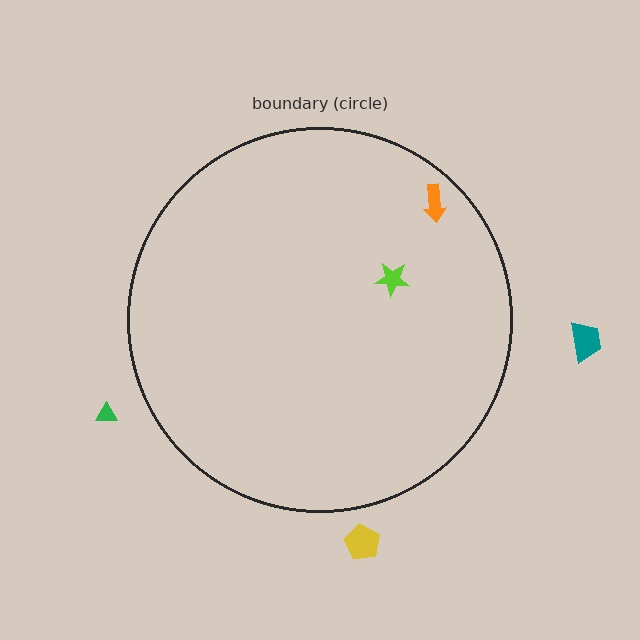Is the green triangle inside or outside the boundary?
Outside.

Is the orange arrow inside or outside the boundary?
Inside.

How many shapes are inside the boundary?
2 inside, 3 outside.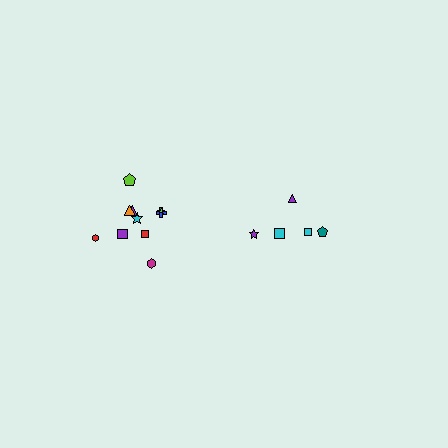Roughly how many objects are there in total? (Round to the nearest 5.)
Roughly 15 objects in total.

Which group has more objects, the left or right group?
The left group.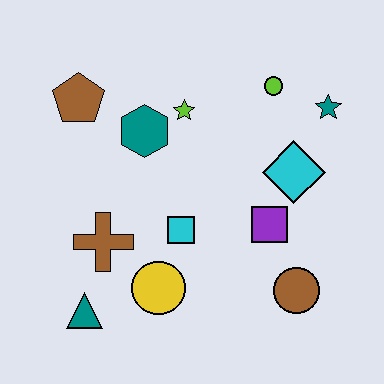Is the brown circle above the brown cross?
No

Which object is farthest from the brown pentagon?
The brown circle is farthest from the brown pentagon.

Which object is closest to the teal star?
The lime circle is closest to the teal star.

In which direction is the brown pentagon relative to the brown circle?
The brown pentagon is to the left of the brown circle.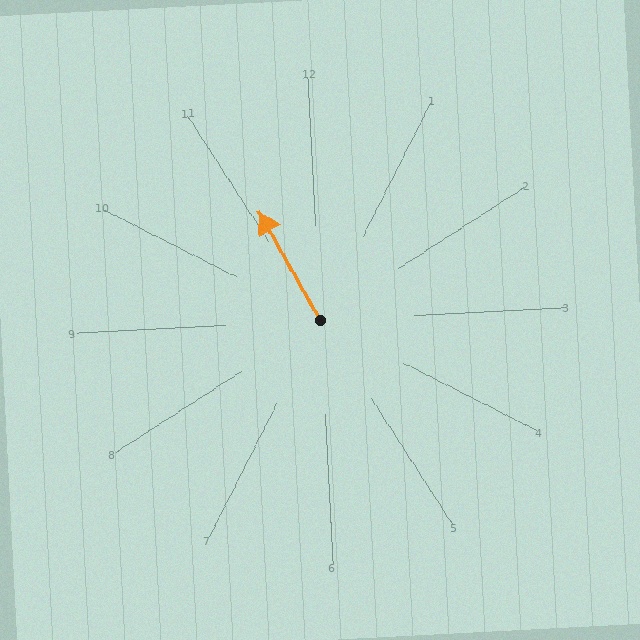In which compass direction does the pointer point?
Northwest.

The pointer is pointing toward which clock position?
Roughly 11 o'clock.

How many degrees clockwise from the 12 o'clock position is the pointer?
Approximately 334 degrees.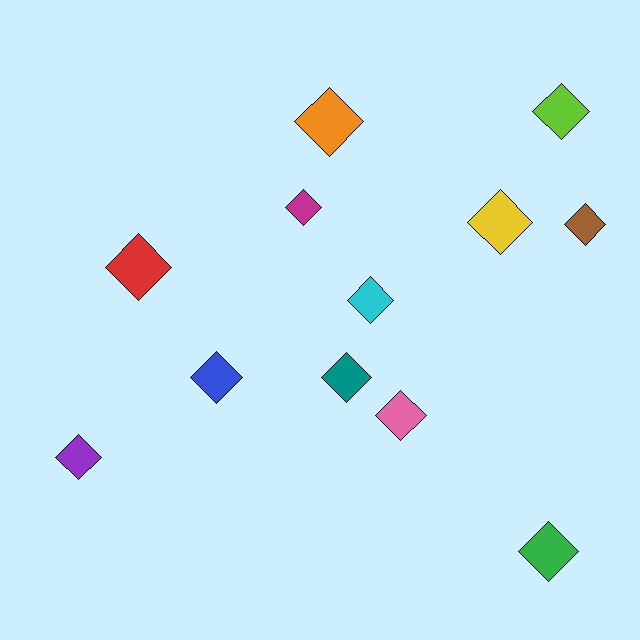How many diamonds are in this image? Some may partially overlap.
There are 12 diamonds.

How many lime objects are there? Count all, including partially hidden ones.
There is 1 lime object.